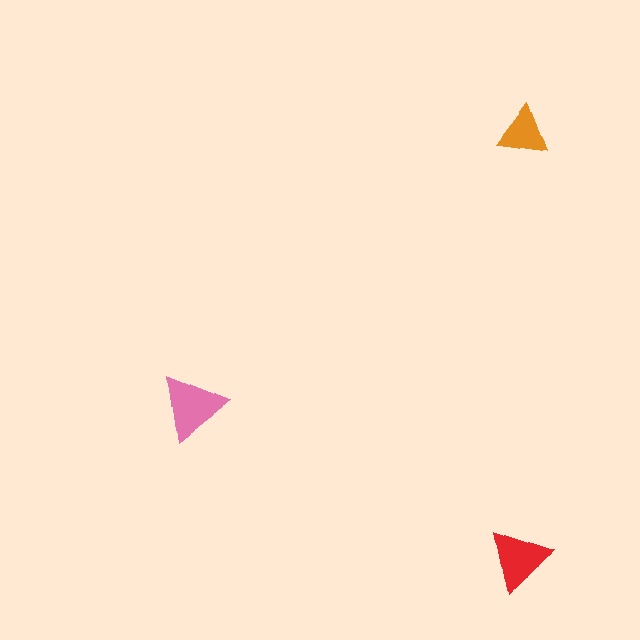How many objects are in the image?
There are 3 objects in the image.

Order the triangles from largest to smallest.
the pink one, the red one, the orange one.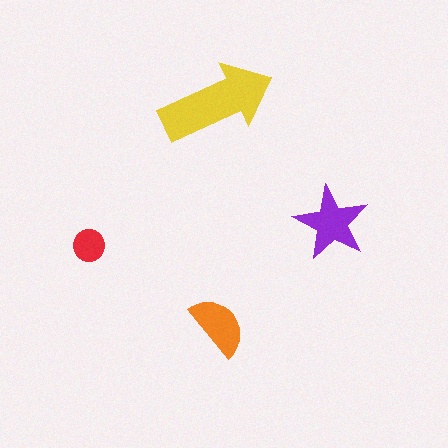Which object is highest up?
The yellow arrow is topmost.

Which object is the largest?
The yellow arrow.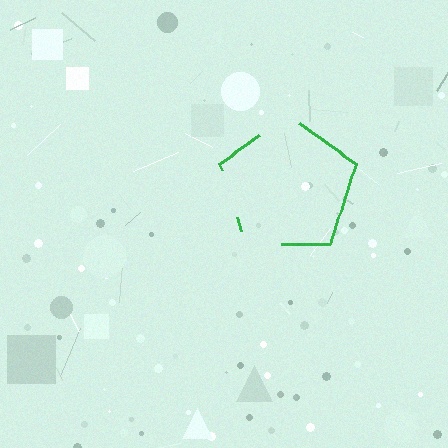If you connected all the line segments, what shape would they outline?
They would outline a pentagon.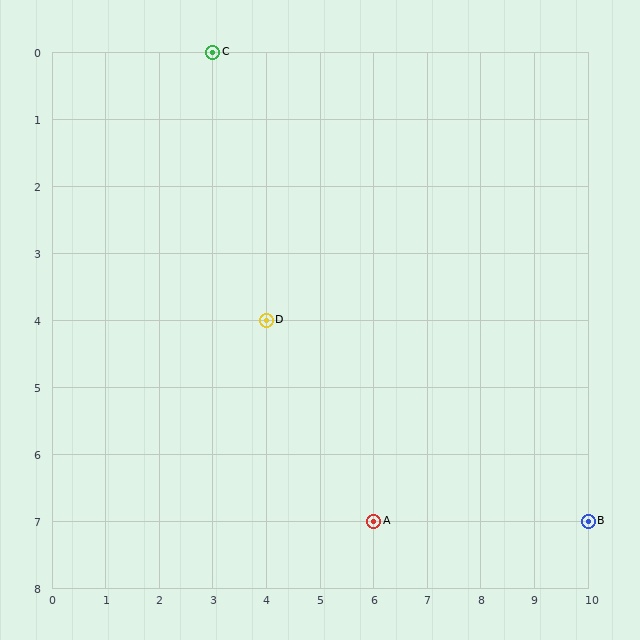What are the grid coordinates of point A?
Point A is at grid coordinates (6, 7).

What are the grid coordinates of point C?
Point C is at grid coordinates (3, 0).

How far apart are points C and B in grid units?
Points C and B are 7 columns and 7 rows apart (about 9.9 grid units diagonally).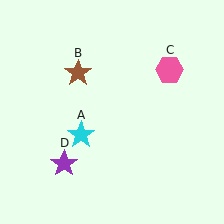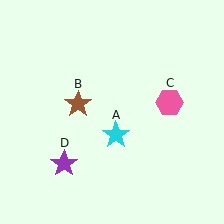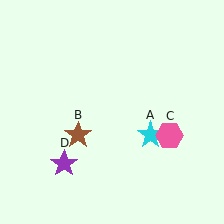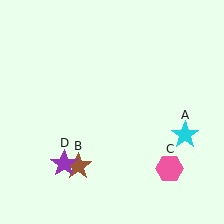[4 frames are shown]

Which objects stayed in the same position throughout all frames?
Purple star (object D) remained stationary.